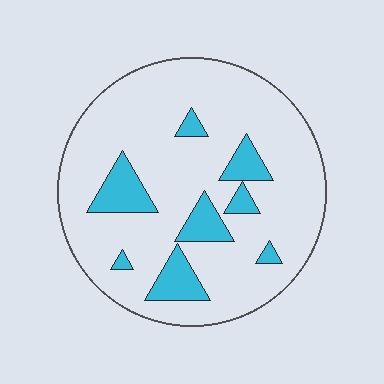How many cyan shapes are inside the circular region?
8.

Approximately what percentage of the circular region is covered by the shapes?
Approximately 15%.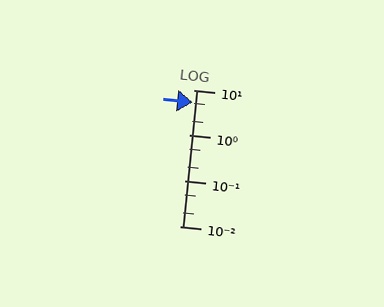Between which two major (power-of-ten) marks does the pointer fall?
The pointer is between 1 and 10.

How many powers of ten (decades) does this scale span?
The scale spans 3 decades, from 0.01 to 10.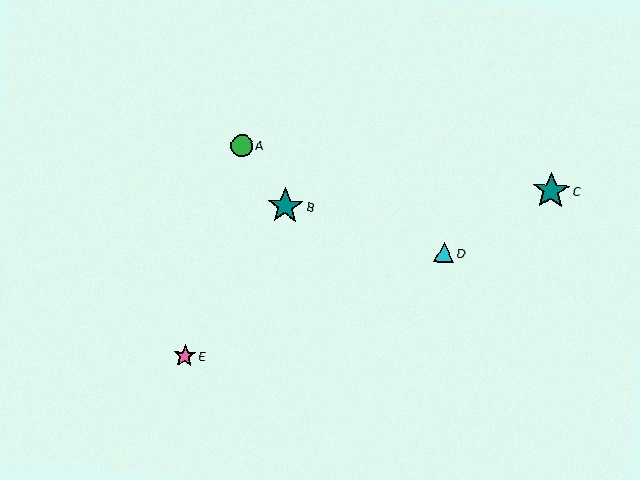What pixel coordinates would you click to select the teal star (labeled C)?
Click at (551, 191) to select the teal star C.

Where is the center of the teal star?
The center of the teal star is at (551, 191).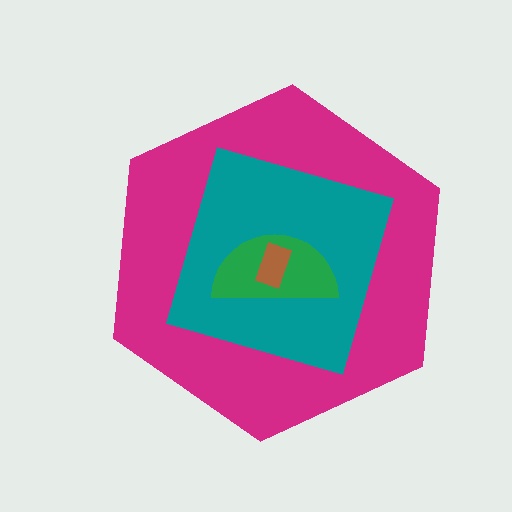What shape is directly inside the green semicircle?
The brown rectangle.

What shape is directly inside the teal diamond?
The green semicircle.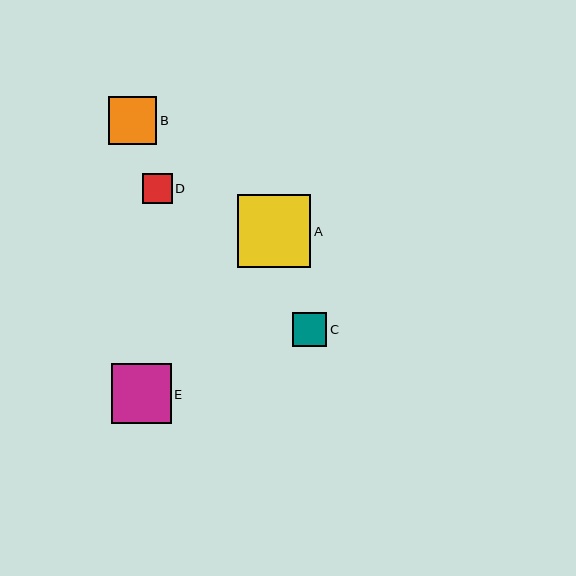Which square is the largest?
Square A is the largest with a size of approximately 73 pixels.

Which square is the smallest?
Square D is the smallest with a size of approximately 30 pixels.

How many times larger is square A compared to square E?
Square A is approximately 1.2 times the size of square E.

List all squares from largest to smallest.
From largest to smallest: A, E, B, C, D.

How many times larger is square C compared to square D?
Square C is approximately 1.1 times the size of square D.